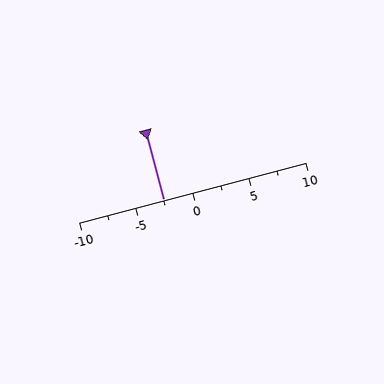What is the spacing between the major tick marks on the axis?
The major ticks are spaced 5 apart.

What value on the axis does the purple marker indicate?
The marker indicates approximately -2.5.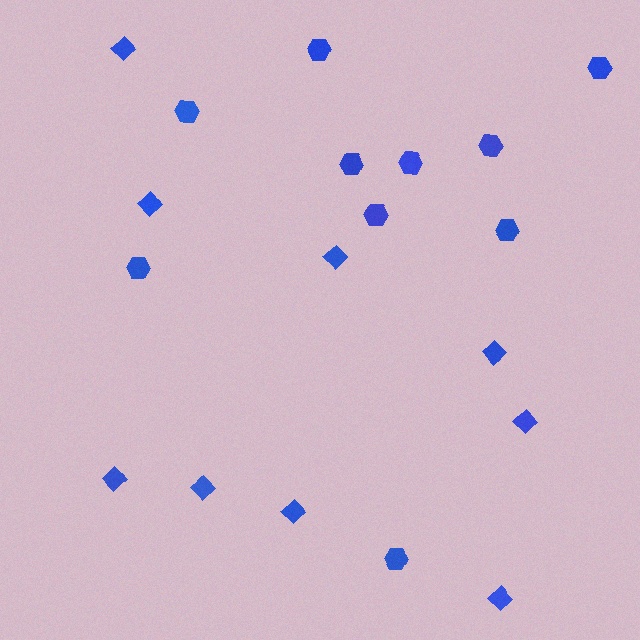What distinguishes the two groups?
There are 2 groups: one group of hexagons (10) and one group of diamonds (9).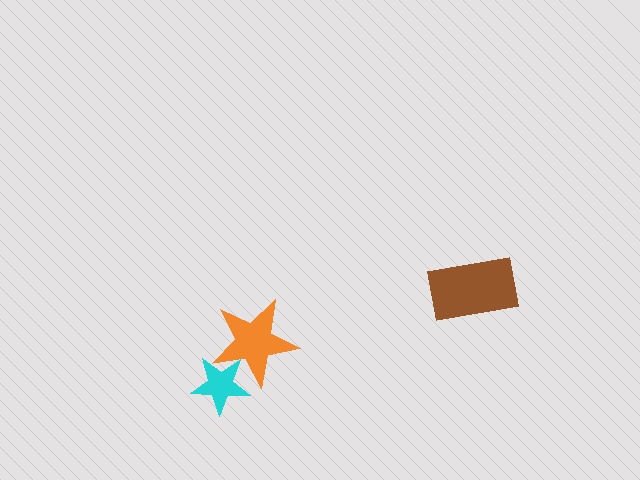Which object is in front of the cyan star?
The orange star is in front of the cyan star.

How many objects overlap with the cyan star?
1 object overlaps with the cyan star.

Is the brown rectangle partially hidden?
No, no other shape covers it.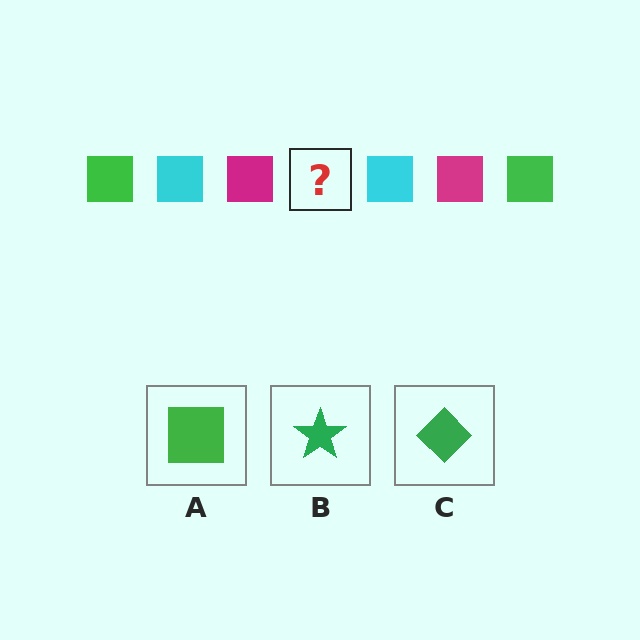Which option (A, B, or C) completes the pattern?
A.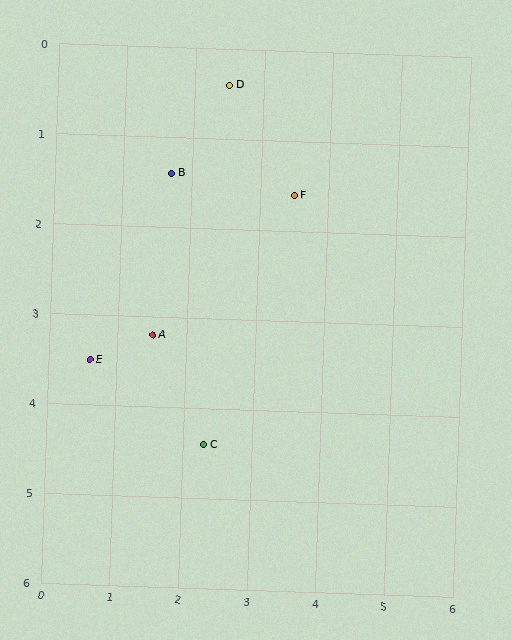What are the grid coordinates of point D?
Point D is at approximately (2.5, 0.4).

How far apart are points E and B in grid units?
Points E and B are about 2.4 grid units apart.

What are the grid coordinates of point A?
Point A is at approximately (1.5, 3.2).